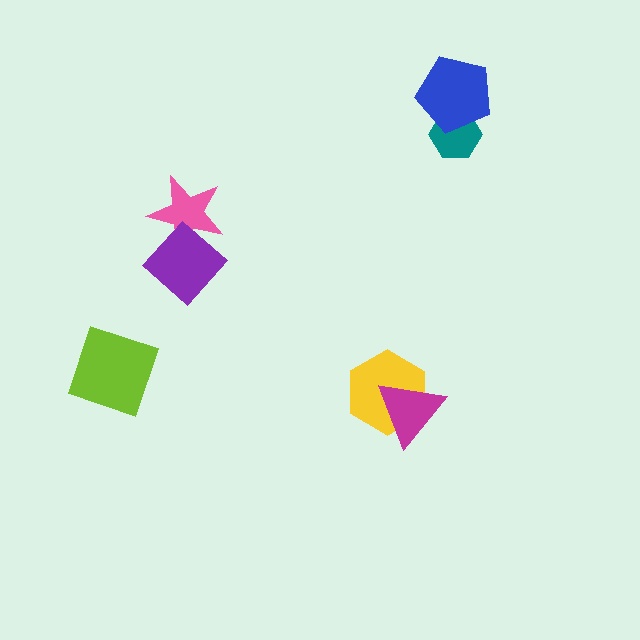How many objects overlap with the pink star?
1 object overlaps with the pink star.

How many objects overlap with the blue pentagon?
1 object overlaps with the blue pentagon.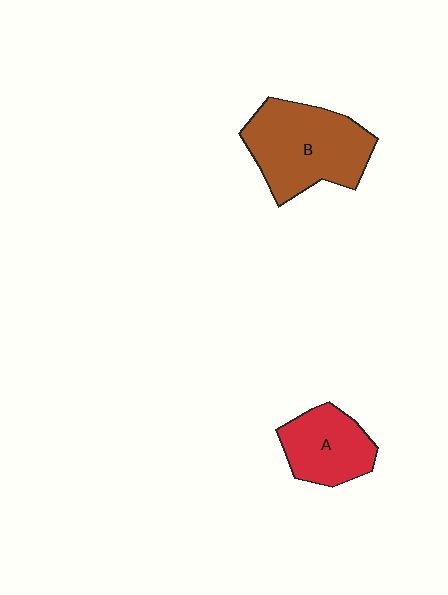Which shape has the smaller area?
Shape A (red).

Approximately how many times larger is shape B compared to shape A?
Approximately 1.6 times.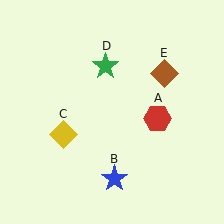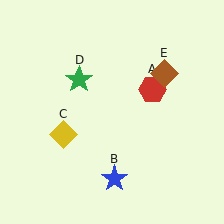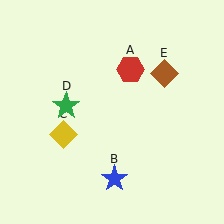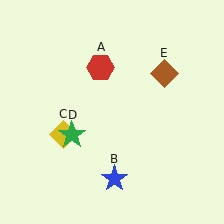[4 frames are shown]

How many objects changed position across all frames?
2 objects changed position: red hexagon (object A), green star (object D).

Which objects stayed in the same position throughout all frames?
Blue star (object B) and yellow diamond (object C) and brown diamond (object E) remained stationary.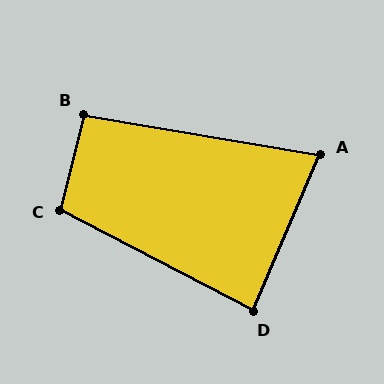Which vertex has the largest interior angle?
C, at approximately 104 degrees.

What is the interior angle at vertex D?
Approximately 86 degrees (approximately right).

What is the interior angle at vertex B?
Approximately 94 degrees (approximately right).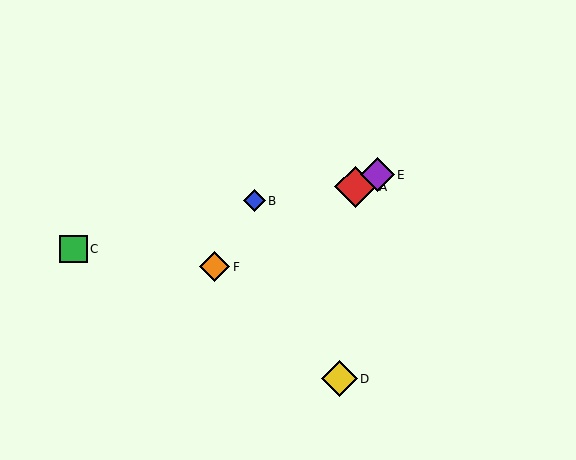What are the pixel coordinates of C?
Object C is at (74, 249).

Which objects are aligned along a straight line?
Objects A, E, F are aligned along a straight line.